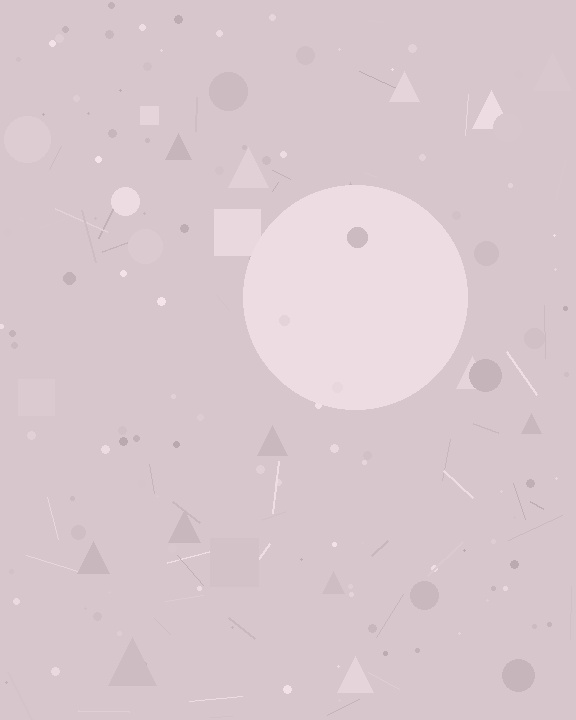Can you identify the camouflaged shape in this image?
The camouflaged shape is a circle.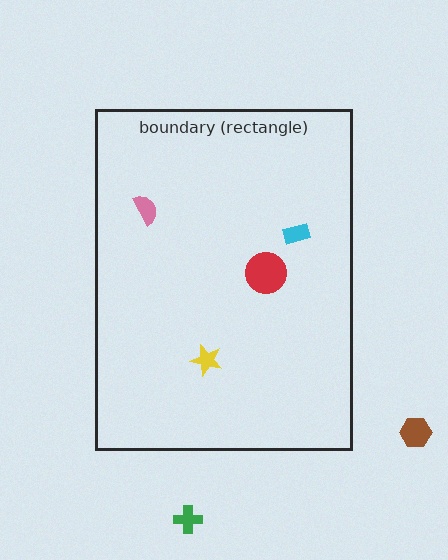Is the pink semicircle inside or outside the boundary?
Inside.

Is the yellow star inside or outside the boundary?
Inside.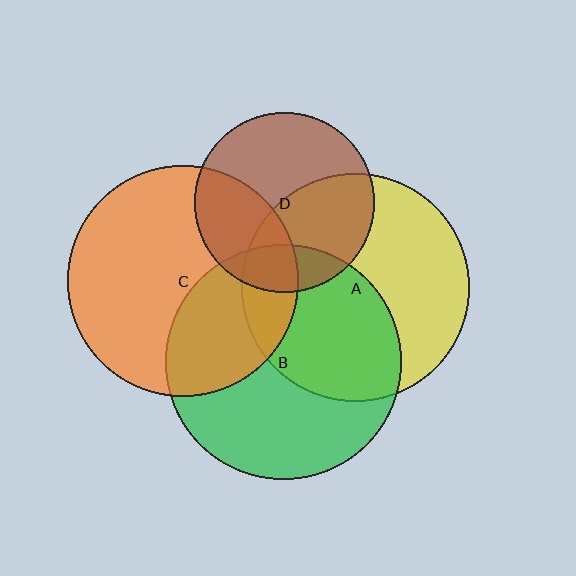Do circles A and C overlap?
Yes.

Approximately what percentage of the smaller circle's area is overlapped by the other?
Approximately 15%.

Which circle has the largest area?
Circle B (green).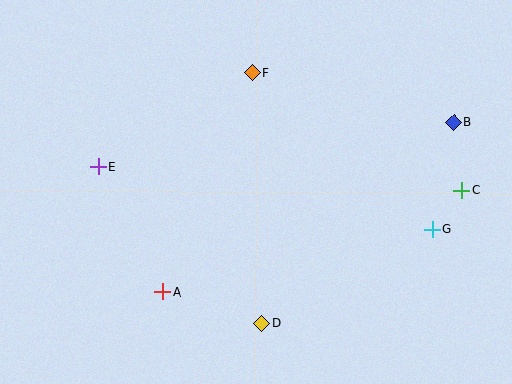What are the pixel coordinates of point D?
Point D is at (262, 323).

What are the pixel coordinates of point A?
Point A is at (163, 292).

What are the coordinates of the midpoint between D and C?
The midpoint between D and C is at (362, 257).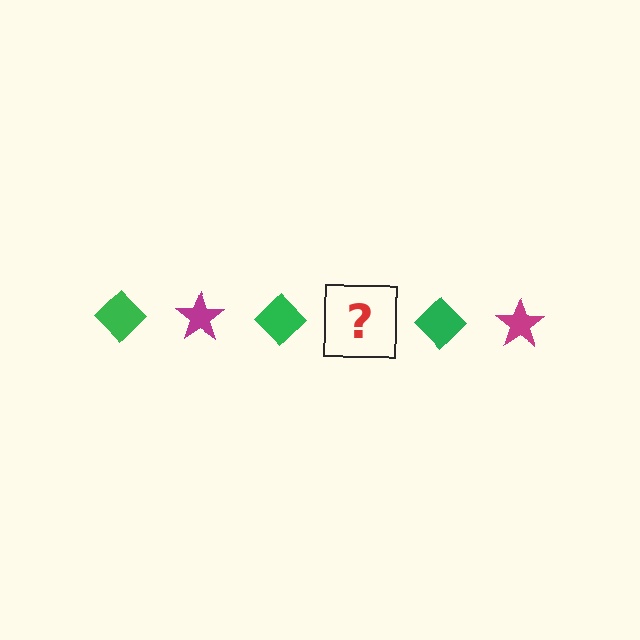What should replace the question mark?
The question mark should be replaced with a magenta star.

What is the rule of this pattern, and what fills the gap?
The rule is that the pattern alternates between green diamond and magenta star. The gap should be filled with a magenta star.